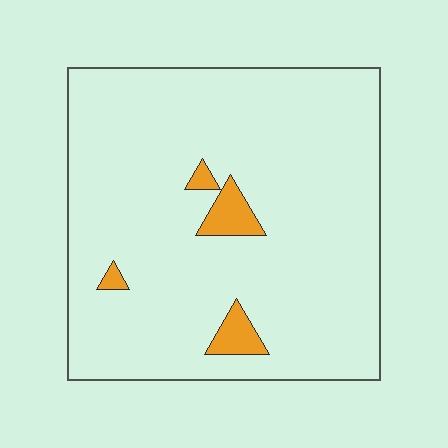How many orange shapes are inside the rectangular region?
4.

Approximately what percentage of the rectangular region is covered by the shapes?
Approximately 5%.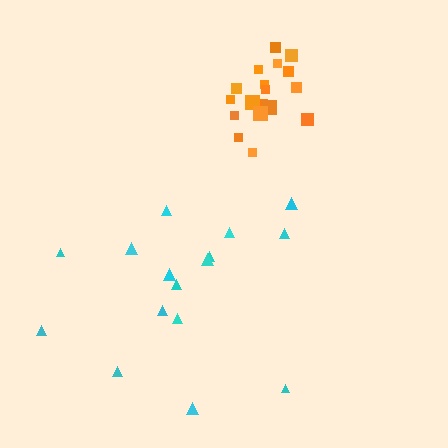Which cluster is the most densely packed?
Orange.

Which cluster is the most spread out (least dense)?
Cyan.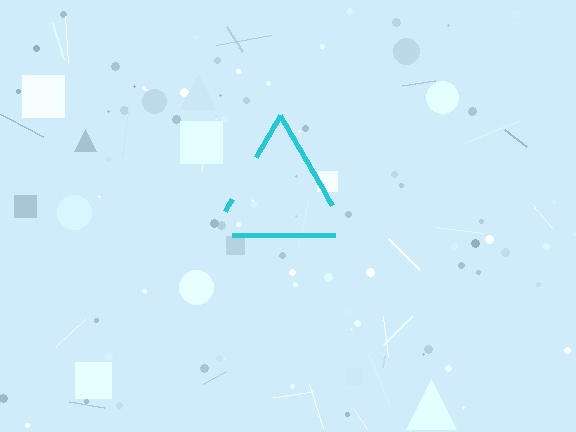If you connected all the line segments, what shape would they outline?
They would outline a triangle.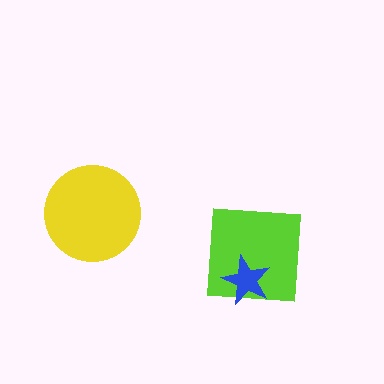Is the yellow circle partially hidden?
No, no other shape covers it.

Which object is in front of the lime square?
The blue star is in front of the lime square.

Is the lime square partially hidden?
Yes, it is partially covered by another shape.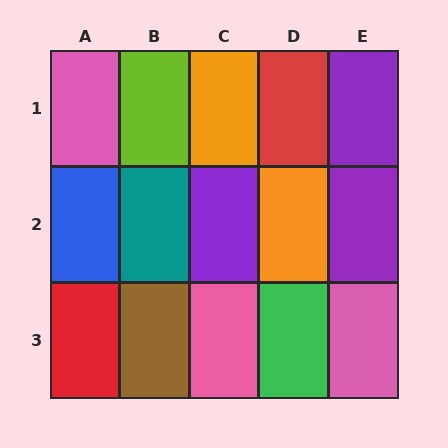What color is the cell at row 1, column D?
Red.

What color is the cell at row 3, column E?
Pink.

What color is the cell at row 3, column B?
Brown.